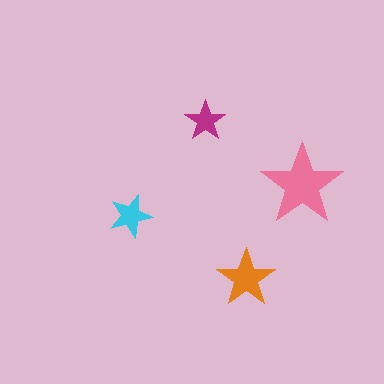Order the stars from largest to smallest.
the pink one, the orange one, the cyan one, the magenta one.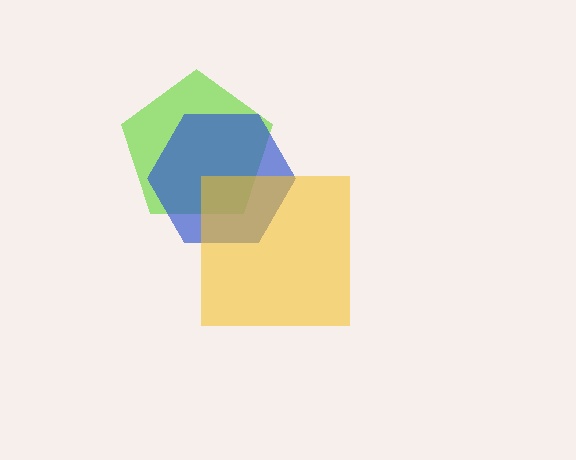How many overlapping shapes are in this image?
There are 3 overlapping shapes in the image.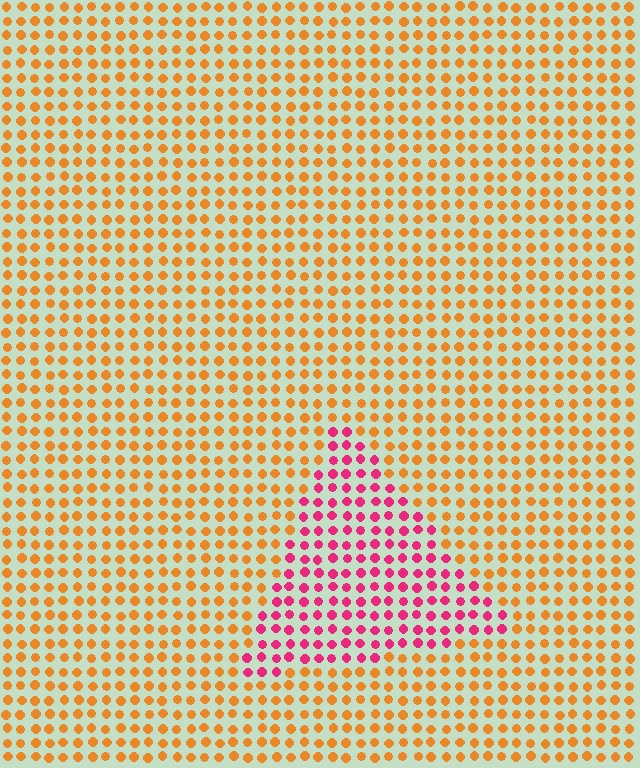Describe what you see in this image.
The image is filled with small orange elements in a uniform arrangement. A triangle-shaped region is visible where the elements are tinted to a slightly different hue, forming a subtle color boundary.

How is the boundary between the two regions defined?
The boundary is defined purely by a slight shift in hue (about 56 degrees). Spacing, size, and orientation are identical on both sides.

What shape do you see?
I see a triangle.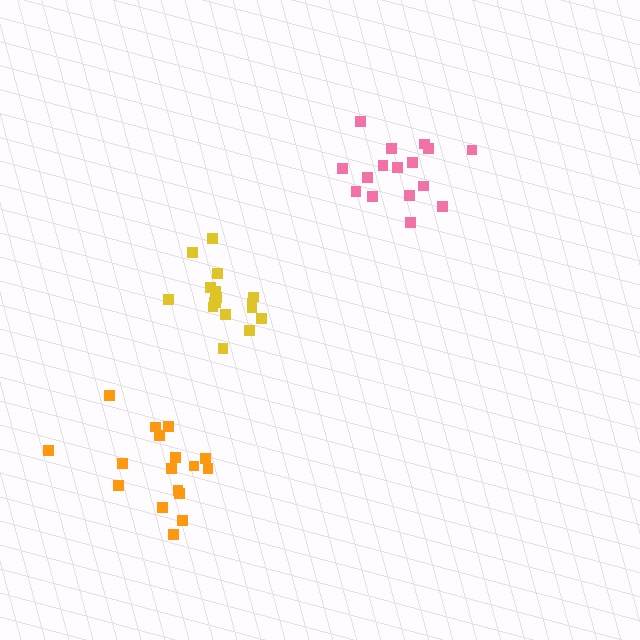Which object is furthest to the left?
The orange cluster is leftmost.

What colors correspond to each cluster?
The clusters are colored: pink, orange, yellow.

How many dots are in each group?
Group 1: 16 dots, Group 2: 17 dots, Group 3: 17 dots (50 total).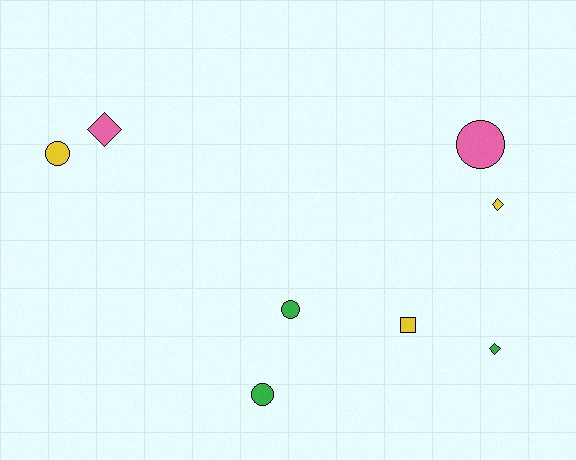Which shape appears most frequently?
Circle, with 4 objects.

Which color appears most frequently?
Yellow, with 3 objects.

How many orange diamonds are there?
There are no orange diamonds.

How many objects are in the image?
There are 8 objects.